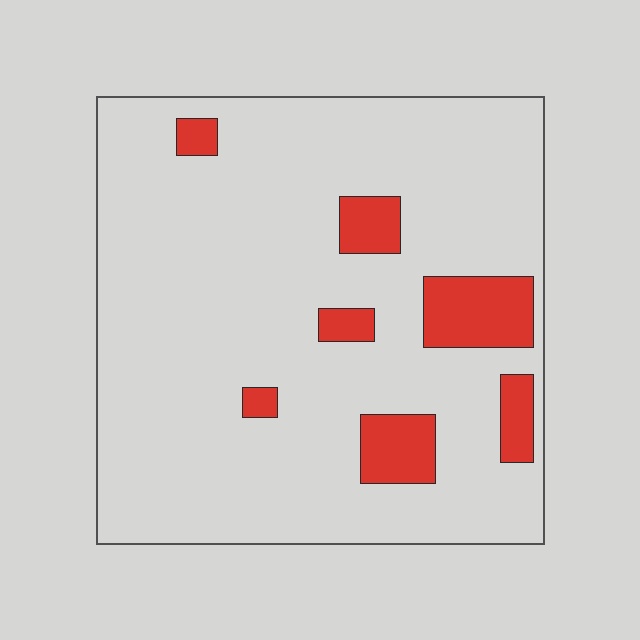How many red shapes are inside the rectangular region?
7.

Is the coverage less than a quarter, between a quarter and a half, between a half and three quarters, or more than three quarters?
Less than a quarter.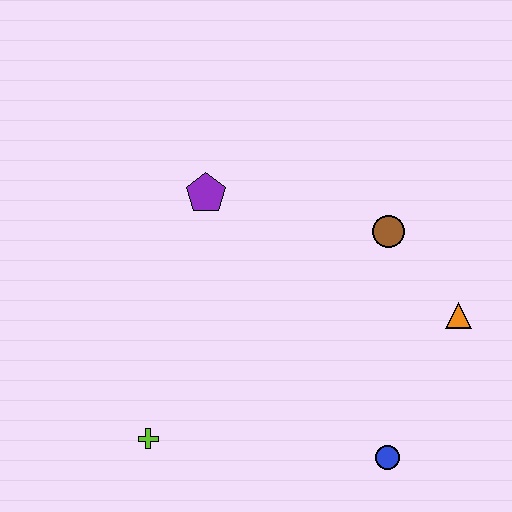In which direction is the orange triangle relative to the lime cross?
The orange triangle is to the right of the lime cross.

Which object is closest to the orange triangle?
The brown circle is closest to the orange triangle.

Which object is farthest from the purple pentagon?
The blue circle is farthest from the purple pentagon.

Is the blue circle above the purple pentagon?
No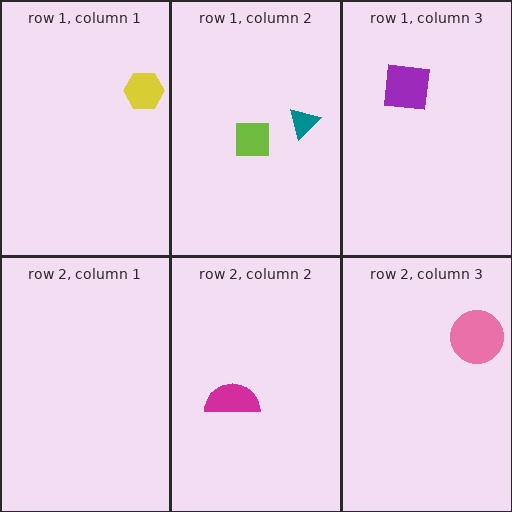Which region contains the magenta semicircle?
The row 2, column 2 region.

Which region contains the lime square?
The row 1, column 2 region.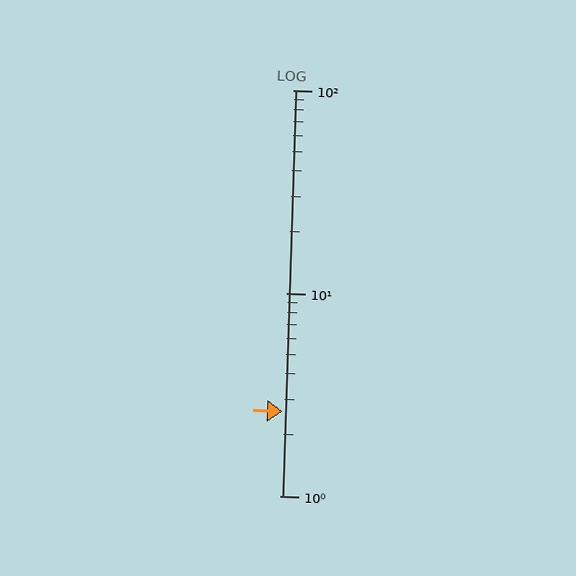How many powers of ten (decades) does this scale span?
The scale spans 2 decades, from 1 to 100.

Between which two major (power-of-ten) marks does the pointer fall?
The pointer is between 1 and 10.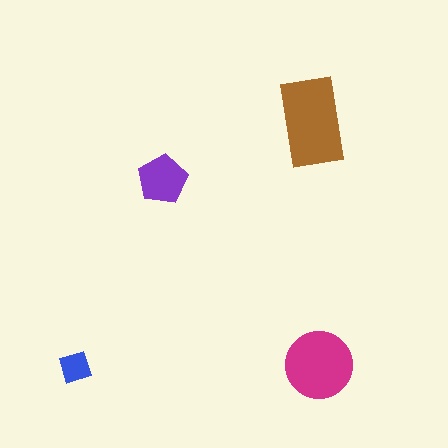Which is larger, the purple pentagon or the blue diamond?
The purple pentagon.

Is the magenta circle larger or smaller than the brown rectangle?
Smaller.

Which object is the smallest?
The blue diamond.